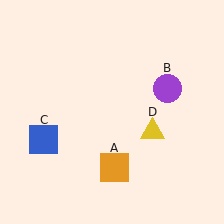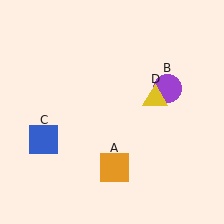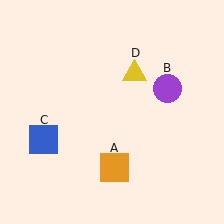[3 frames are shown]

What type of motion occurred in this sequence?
The yellow triangle (object D) rotated counterclockwise around the center of the scene.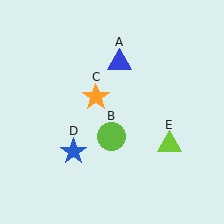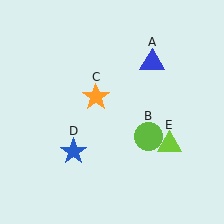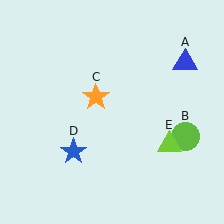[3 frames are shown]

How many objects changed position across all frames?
2 objects changed position: blue triangle (object A), lime circle (object B).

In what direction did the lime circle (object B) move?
The lime circle (object B) moved right.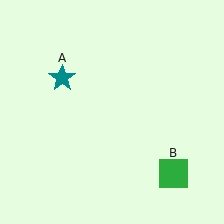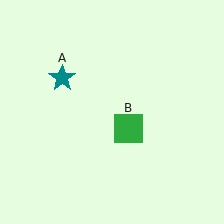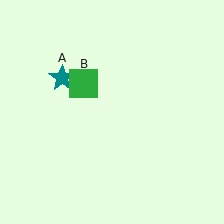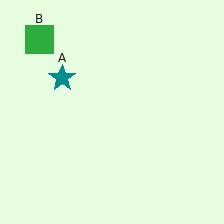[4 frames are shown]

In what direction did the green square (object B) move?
The green square (object B) moved up and to the left.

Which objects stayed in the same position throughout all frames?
Teal star (object A) remained stationary.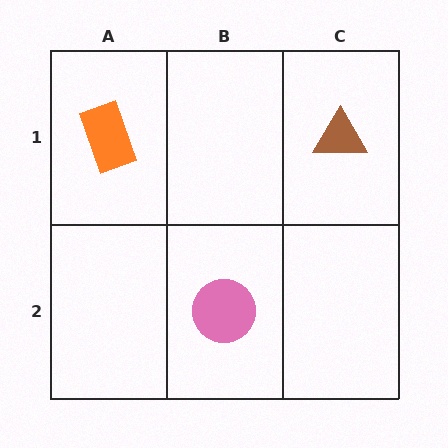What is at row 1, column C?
A brown triangle.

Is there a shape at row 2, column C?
No, that cell is empty.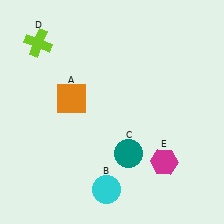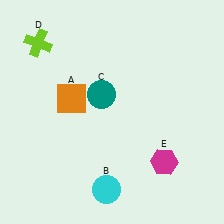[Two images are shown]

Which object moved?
The teal circle (C) moved up.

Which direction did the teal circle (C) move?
The teal circle (C) moved up.